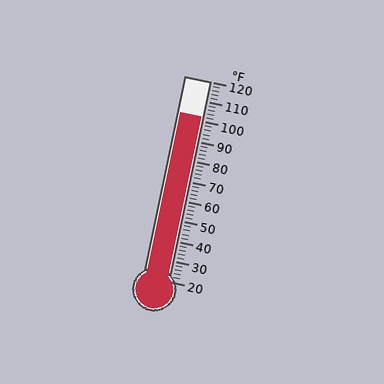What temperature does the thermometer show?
The thermometer shows approximately 102°F.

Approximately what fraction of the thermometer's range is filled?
The thermometer is filled to approximately 80% of its range.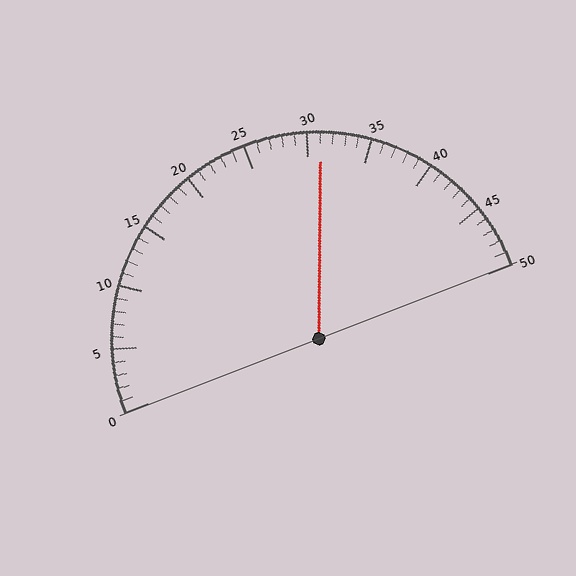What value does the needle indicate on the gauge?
The needle indicates approximately 31.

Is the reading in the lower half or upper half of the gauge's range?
The reading is in the upper half of the range (0 to 50).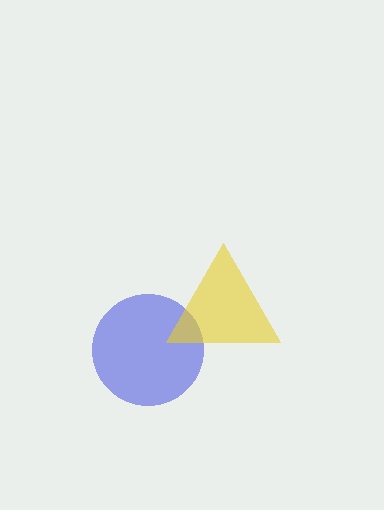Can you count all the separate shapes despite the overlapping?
Yes, there are 2 separate shapes.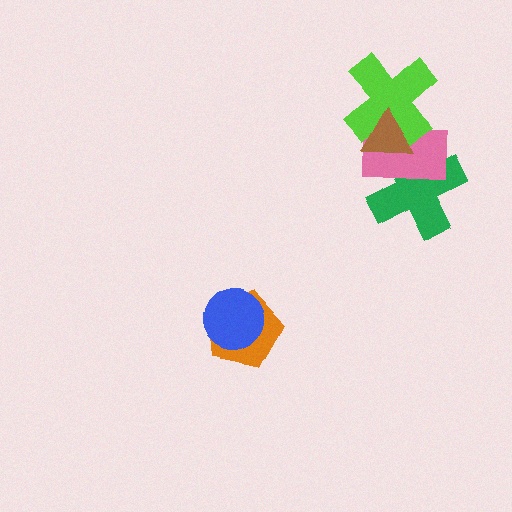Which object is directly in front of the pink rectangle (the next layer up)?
The lime cross is directly in front of the pink rectangle.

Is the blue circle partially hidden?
No, no other shape covers it.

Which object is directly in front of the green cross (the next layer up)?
The pink rectangle is directly in front of the green cross.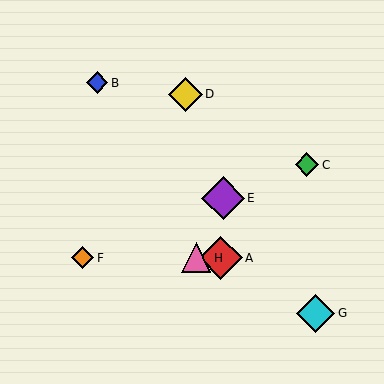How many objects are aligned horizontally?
3 objects (A, F, H) are aligned horizontally.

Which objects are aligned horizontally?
Objects A, F, H are aligned horizontally.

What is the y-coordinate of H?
Object H is at y≈258.